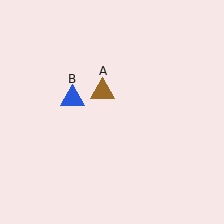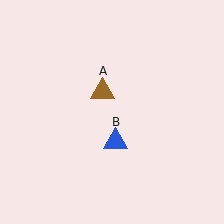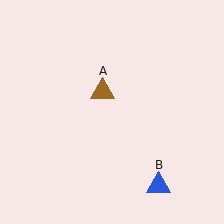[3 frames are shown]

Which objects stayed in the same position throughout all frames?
Brown triangle (object A) remained stationary.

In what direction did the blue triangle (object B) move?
The blue triangle (object B) moved down and to the right.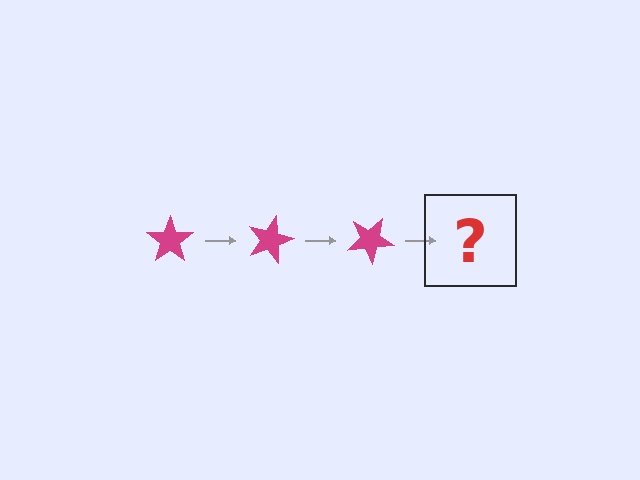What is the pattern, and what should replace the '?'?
The pattern is that the star rotates 15 degrees each step. The '?' should be a magenta star rotated 45 degrees.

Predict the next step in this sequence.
The next step is a magenta star rotated 45 degrees.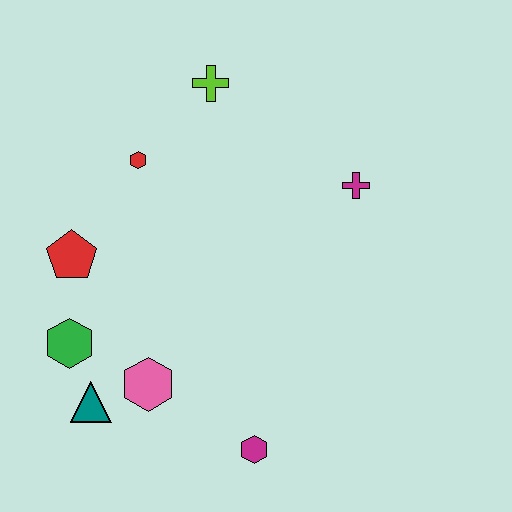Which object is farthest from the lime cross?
The magenta hexagon is farthest from the lime cross.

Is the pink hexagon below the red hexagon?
Yes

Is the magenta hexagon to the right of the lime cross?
Yes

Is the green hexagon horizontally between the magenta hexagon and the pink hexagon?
No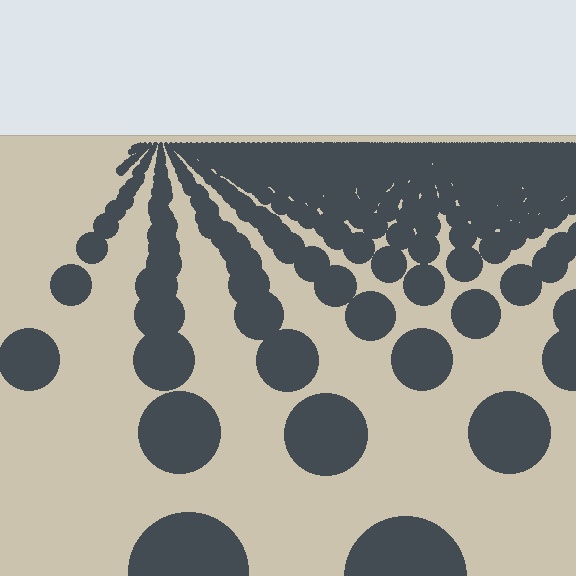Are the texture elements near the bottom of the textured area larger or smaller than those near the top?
Larger. Near the bottom, elements are closer to the viewer and appear at a bigger on-screen size.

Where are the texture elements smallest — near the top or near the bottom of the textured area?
Near the top.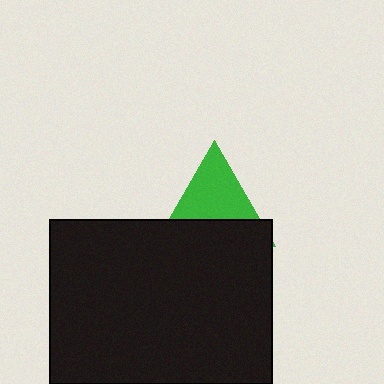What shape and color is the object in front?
The object in front is a black rectangle.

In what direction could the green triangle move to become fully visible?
The green triangle could move up. That would shift it out from behind the black rectangle entirely.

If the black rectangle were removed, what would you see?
You would see the complete green triangle.